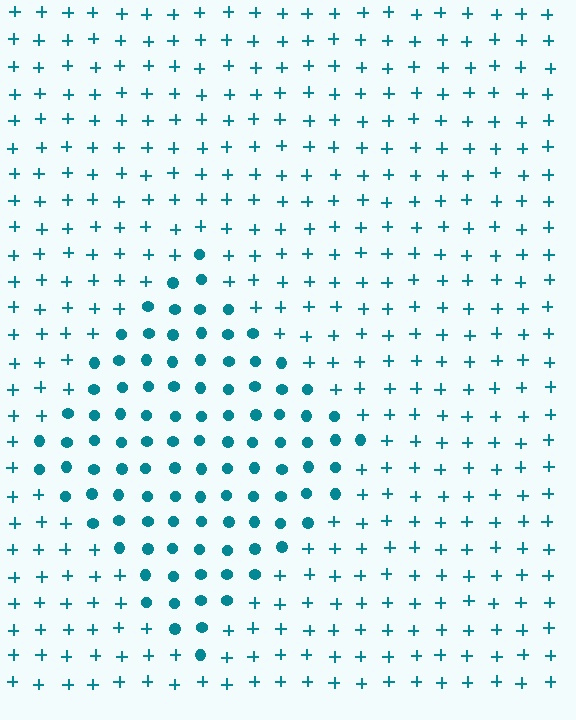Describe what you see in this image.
The image is filled with small teal elements arranged in a uniform grid. A diamond-shaped region contains circles, while the surrounding area contains plus signs. The boundary is defined purely by the change in element shape.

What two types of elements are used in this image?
The image uses circles inside the diamond region and plus signs outside it.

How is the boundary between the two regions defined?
The boundary is defined by a change in element shape: circles inside vs. plus signs outside. All elements share the same color and spacing.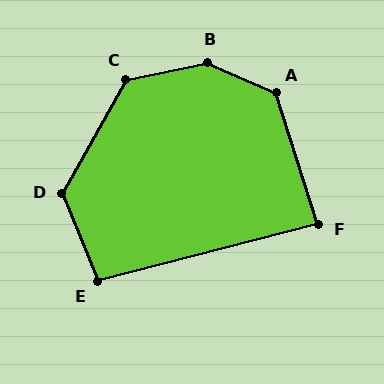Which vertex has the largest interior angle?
B, at approximately 145 degrees.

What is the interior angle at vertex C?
Approximately 131 degrees (obtuse).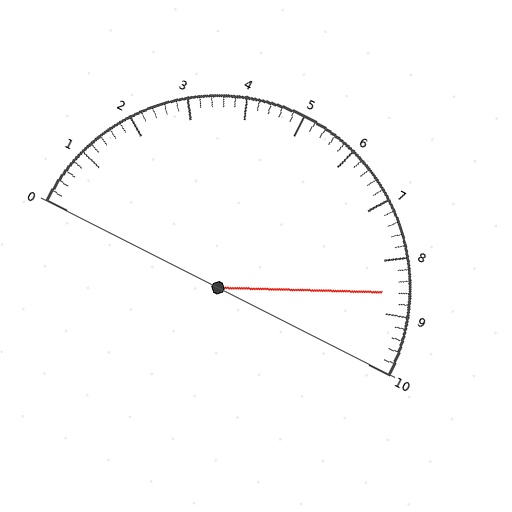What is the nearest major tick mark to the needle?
The nearest major tick mark is 9.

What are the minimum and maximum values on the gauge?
The gauge ranges from 0 to 10.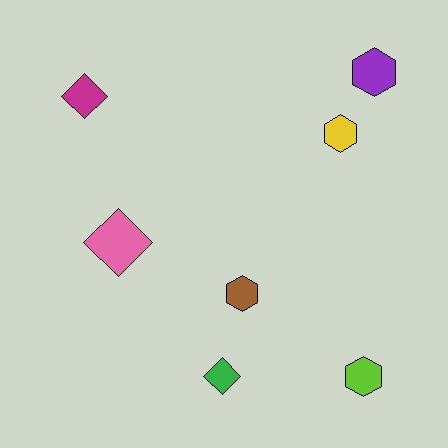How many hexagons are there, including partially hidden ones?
There are 4 hexagons.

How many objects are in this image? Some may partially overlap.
There are 7 objects.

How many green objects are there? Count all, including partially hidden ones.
There is 1 green object.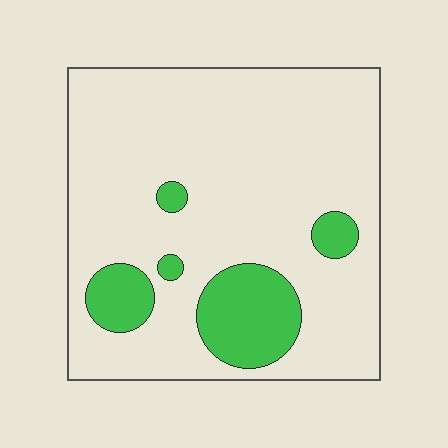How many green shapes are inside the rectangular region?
5.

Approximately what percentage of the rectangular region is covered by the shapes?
Approximately 15%.